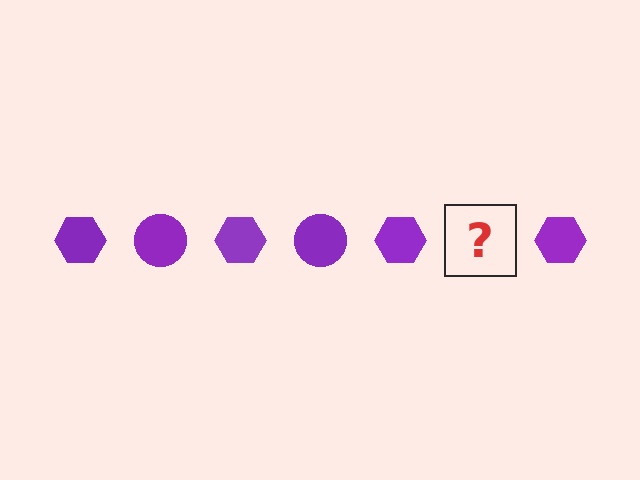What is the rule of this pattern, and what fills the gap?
The rule is that the pattern cycles through hexagon, circle shapes in purple. The gap should be filled with a purple circle.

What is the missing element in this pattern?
The missing element is a purple circle.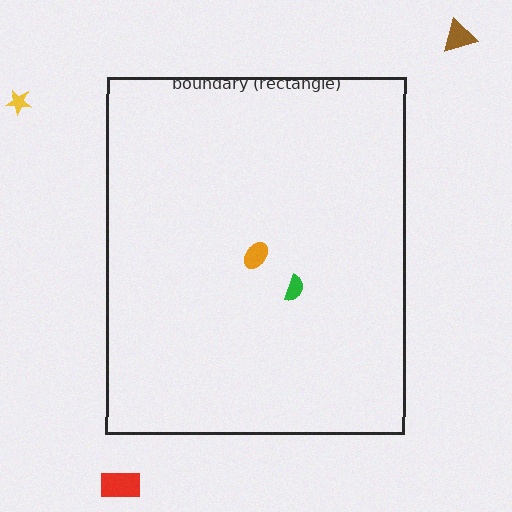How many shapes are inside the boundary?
2 inside, 3 outside.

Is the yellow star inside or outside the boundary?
Outside.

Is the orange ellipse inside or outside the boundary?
Inside.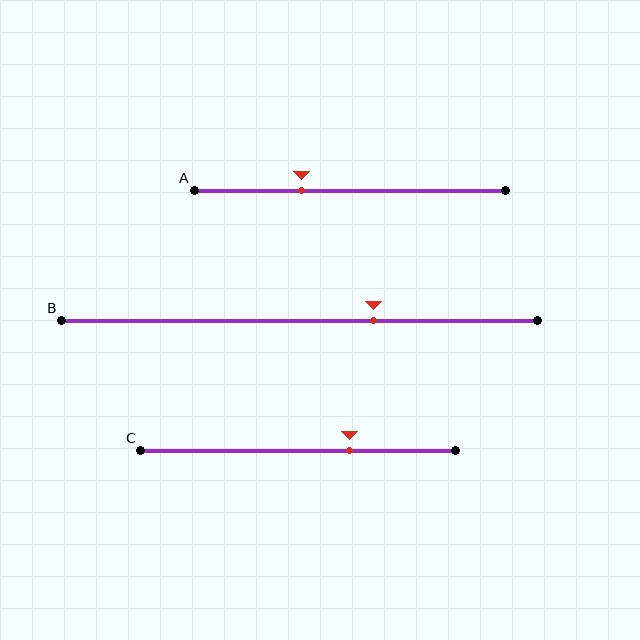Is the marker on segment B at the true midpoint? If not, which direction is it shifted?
No, the marker on segment B is shifted to the right by about 16% of the segment length.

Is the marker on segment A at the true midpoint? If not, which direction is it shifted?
No, the marker on segment A is shifted to the left by about 15% of the segment length.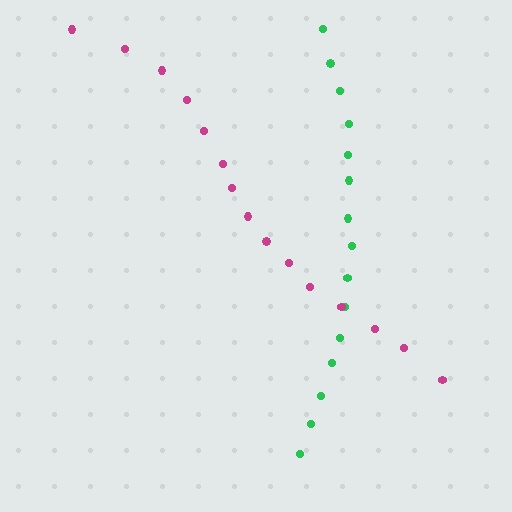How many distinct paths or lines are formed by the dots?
There are 2 distinct paths.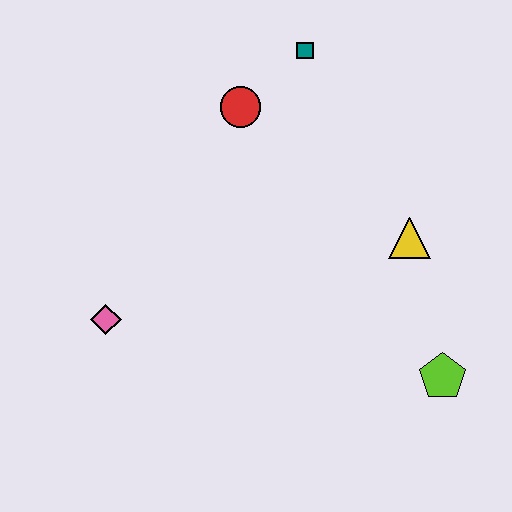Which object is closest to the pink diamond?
The red circle is closest to the pink diamond.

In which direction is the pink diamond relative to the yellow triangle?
The pink diamond is to the left of the yellow triangle.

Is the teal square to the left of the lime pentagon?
Yes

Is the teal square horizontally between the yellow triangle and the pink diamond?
Yes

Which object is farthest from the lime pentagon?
The teal square is farthest from the lime pentagon.